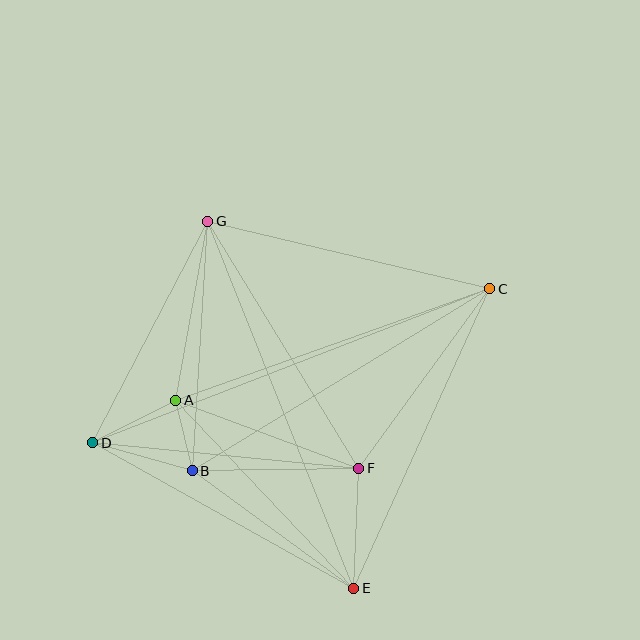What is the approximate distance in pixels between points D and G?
The distance between D and G is approximately 249 pixels.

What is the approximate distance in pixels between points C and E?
The distance between C and E is approximately 329 pixels.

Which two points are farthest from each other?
Points C and D are farthest from each other.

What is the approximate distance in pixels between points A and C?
The distance between A and C is approximately 333 pixels.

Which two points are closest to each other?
Points A and B are closest to each other.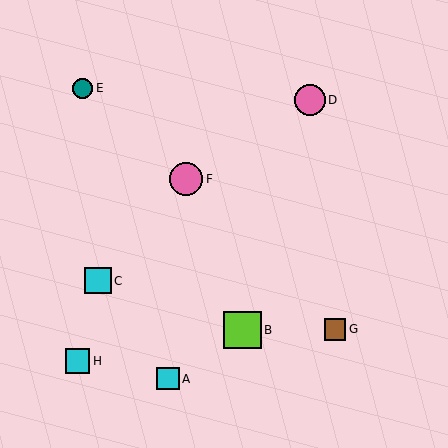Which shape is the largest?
The lime square (labeled B) is the largest.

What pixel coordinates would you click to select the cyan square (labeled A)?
Click at (168, 379) to select the cyan square A.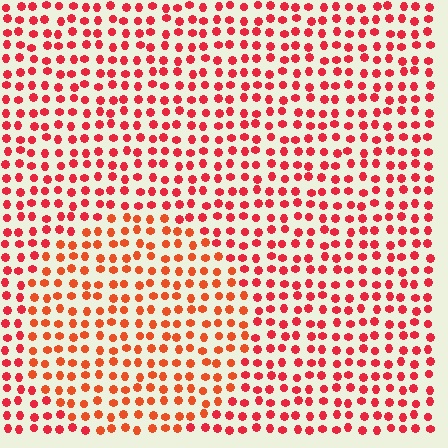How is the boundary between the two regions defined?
The boundary is defined purely by a slight shift in hue (about 21 degrees). Spacing, size, and orientation are identical on both sides.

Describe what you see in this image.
The image is filled with small red elements in a uniform arrangement. A circle-shaped region is visible where the elements are tinted to a slightly different hue, forming a subtle color boundary.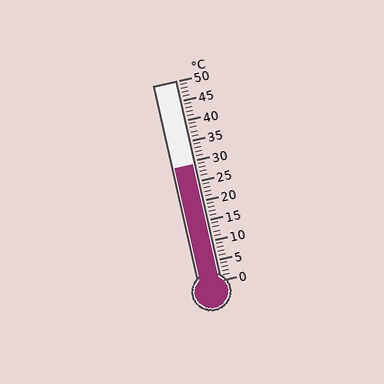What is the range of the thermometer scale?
The thermometer scale ranges from 0°C to 50°C.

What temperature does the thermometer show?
The thermometer shows approximately 29°C.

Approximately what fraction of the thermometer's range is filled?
The thermometer is filled to approximately 60% of its range.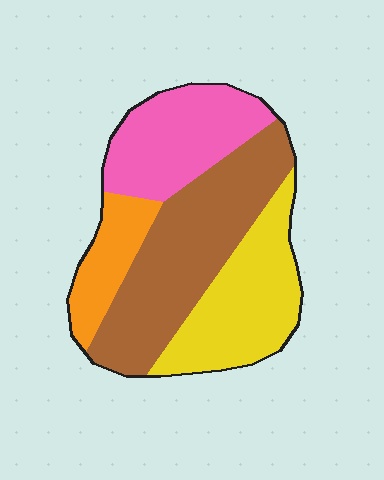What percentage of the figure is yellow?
Yellow takes up about one quarter (1/4) of the figure.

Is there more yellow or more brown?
Brown.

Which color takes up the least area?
Orange, at roughly 15%.